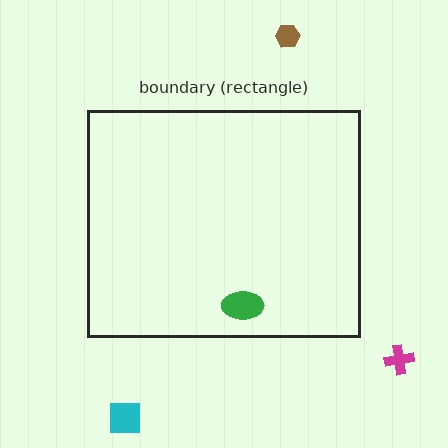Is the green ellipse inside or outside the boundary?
Inside.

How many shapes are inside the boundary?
1 inside, 3 outside.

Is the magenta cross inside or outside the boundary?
Outside.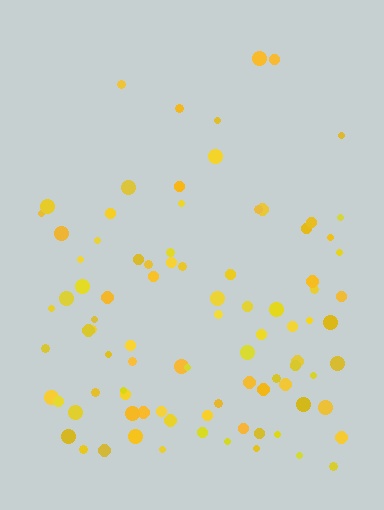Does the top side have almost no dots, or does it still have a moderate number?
Still a moderate number, just noticeably fewer than the bottom.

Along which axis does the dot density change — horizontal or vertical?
Vertical.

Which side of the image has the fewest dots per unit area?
The top.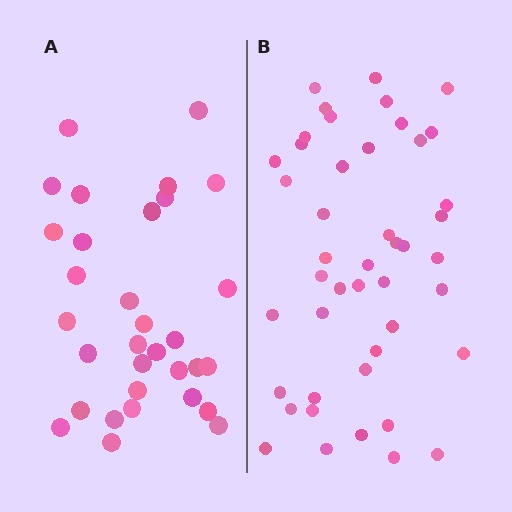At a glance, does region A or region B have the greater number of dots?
Region B (the right region) has more dots.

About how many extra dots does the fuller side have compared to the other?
Region B has approximately 15 more dots than region A.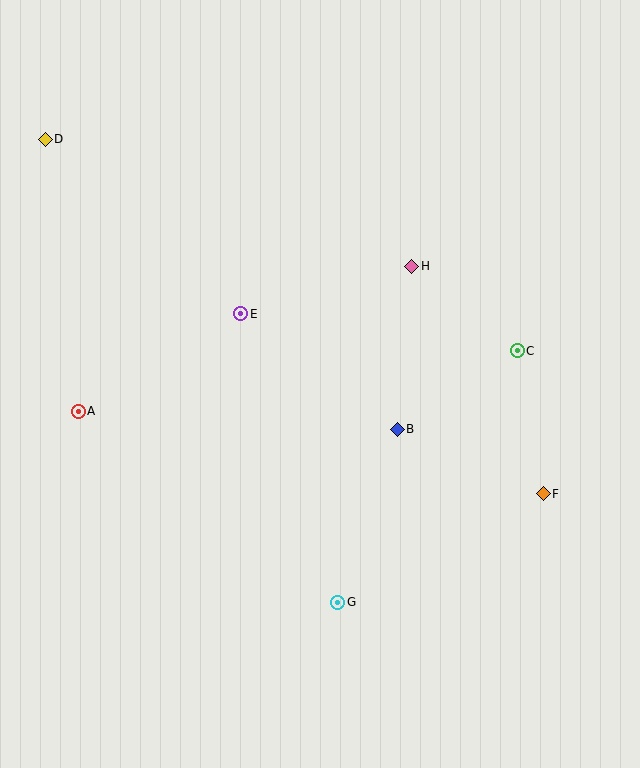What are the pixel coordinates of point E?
Point E is at (241, 314).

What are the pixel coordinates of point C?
Point C is at (517, 351).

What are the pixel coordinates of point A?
Point A is at (78, 411).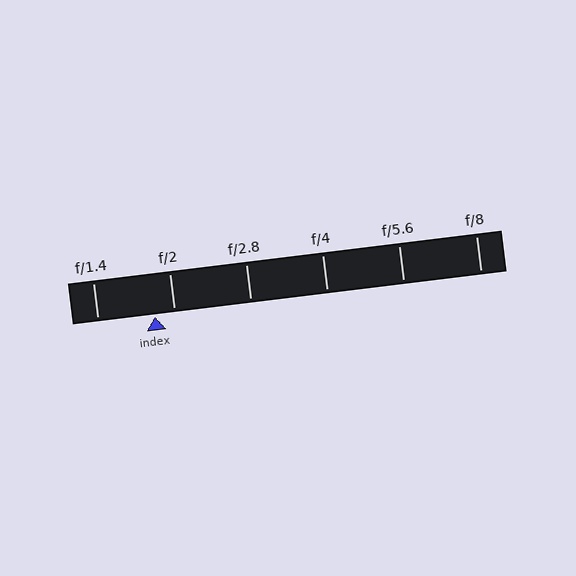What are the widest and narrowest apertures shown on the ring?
The widest aperture shown is f/1.4 and the narrowest is f/8.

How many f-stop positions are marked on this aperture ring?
There are 6 f-stop positions marked.